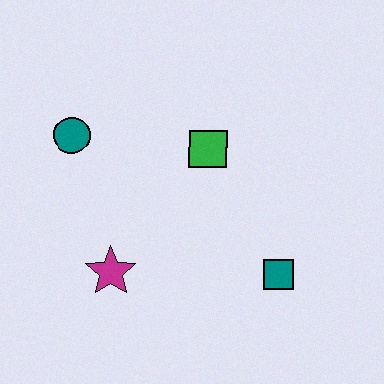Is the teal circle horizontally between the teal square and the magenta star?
No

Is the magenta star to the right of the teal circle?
Yes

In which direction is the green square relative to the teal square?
The green square is above the teal square.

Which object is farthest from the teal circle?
The teal square is farthest from the teal circle.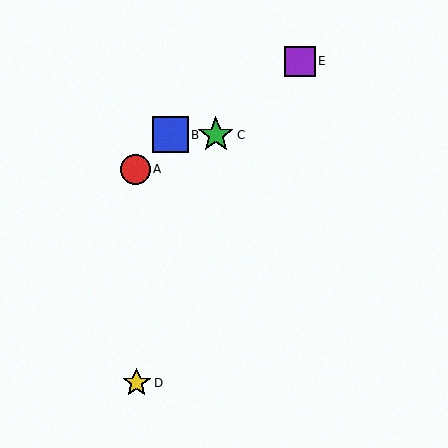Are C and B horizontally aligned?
Yes, both are at y≈135.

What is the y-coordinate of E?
Object E is at y≈61.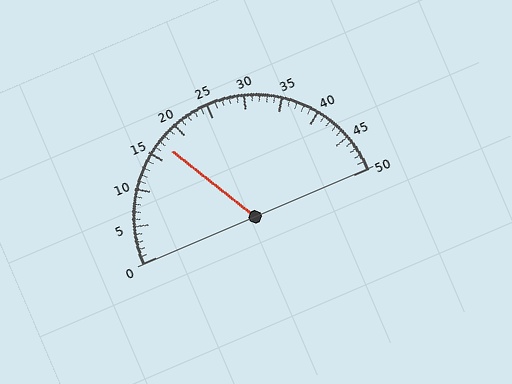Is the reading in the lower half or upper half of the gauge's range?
The reading is in the lower half of the range (0 to 50).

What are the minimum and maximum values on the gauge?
The gauge ranges from 0 to 50.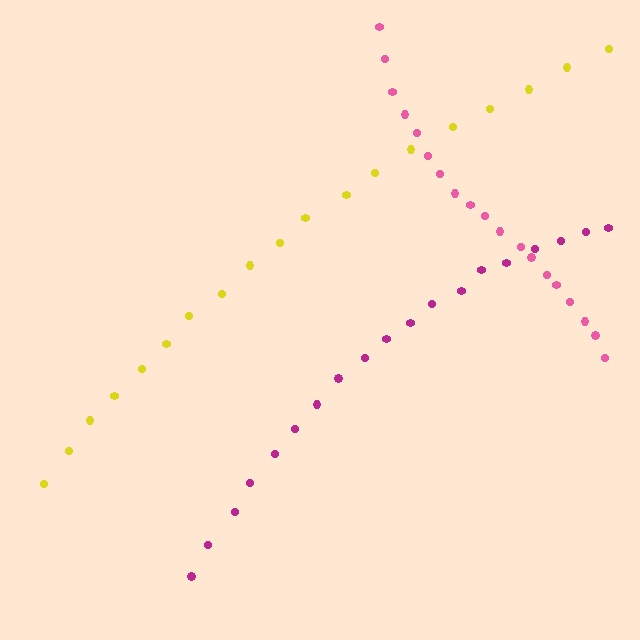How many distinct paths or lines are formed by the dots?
There are 3 distinct paths.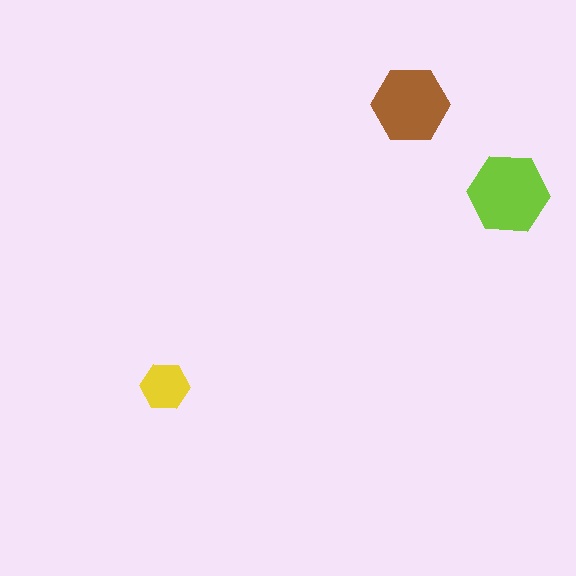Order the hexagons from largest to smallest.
the lime one, the brown one, the yellow one.